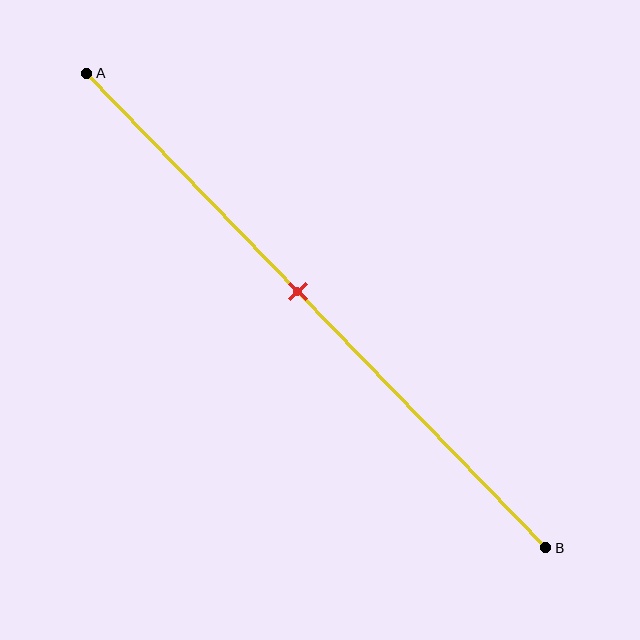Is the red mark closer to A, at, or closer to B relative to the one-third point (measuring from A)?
The red mark is closer to point B than the one-third point of segment AB.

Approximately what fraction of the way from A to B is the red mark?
The red mark is approximately 45% of the way from A to B.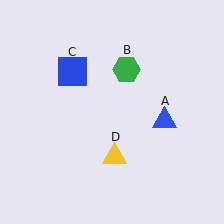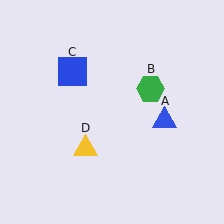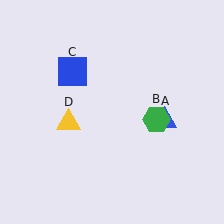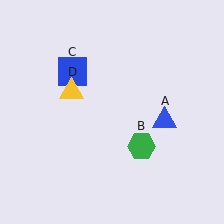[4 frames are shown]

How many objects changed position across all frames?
2 objects changed position: green hexagon (object B), yellow triangle (object D).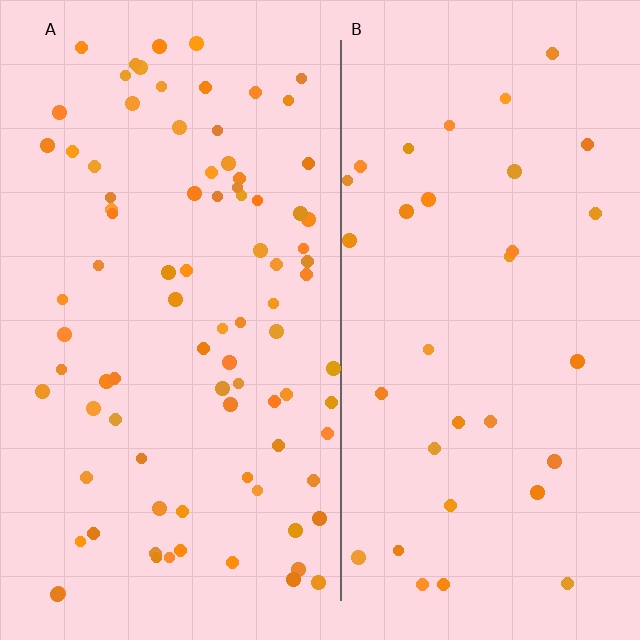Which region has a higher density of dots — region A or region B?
A (the left).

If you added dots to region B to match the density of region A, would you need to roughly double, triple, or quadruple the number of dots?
Approximately triple.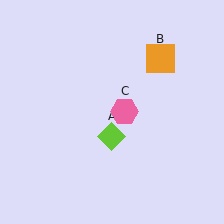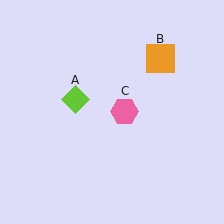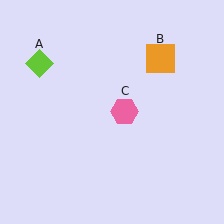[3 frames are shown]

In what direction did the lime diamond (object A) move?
The lime diamond (object A) moved up and to the left.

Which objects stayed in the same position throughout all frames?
Orange square (object B) and pink hexagon (object C) remained stationary.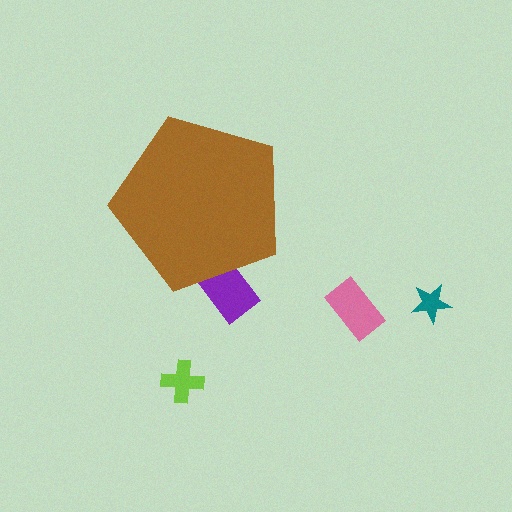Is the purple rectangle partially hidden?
Yes, the purple rectangle is partially hidden behind the brown pentagon.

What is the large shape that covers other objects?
A brown pentagon.